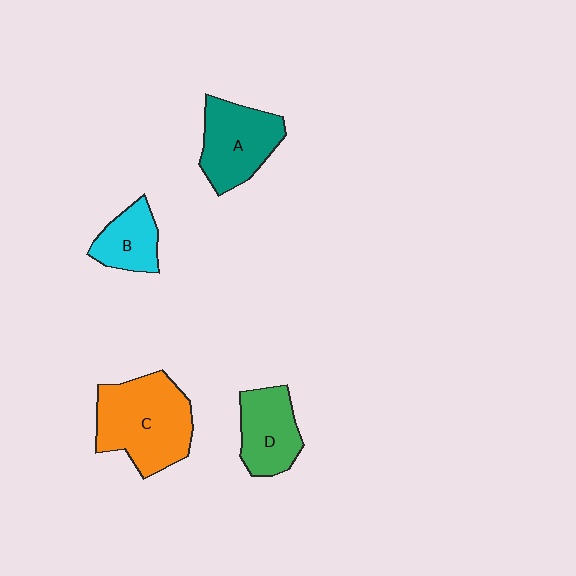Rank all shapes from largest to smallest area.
From largest to smallest: C (orange), A (teal), D (green), B (cyan).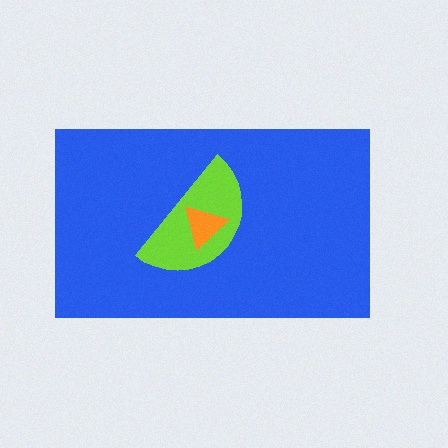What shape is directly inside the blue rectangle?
The lime semicircle.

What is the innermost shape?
The orange triangle.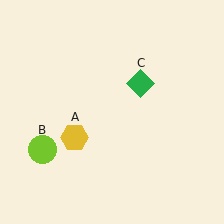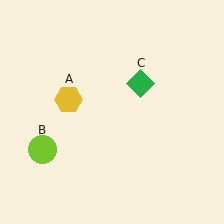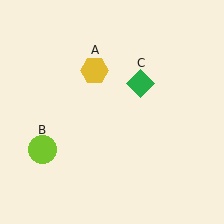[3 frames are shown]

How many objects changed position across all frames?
1 object changed position: yellow hexagon (object A).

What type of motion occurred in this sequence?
The yellow hexagon (object A) rotated clockwise around the center of the scene.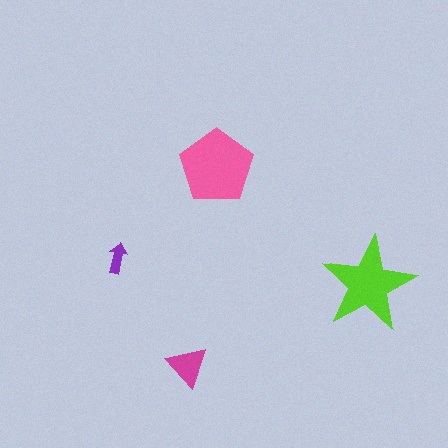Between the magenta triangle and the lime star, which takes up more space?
The lime star.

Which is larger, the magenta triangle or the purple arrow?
The magenta triangle.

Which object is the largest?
The pink pentagon.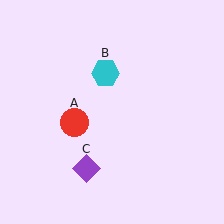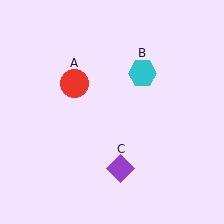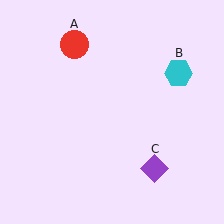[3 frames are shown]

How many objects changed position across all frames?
3 objects changed position: red circle (object A), cyan hexagon (object B), purple diamond (object C).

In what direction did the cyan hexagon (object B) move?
The cyan hexagon (object B) moved right.